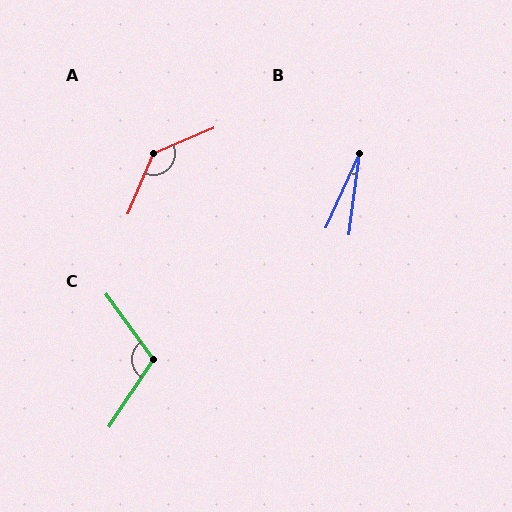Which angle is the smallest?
B, at approximately 17 degrees.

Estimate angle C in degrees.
Approximately 111 degrees.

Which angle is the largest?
A, at approximately 136 degrees.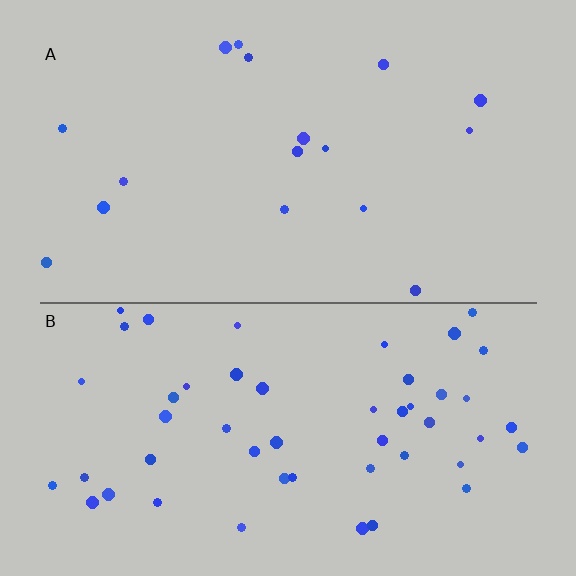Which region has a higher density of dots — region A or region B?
B (the bottom).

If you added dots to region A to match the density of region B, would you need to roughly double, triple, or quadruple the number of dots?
Approximately triple.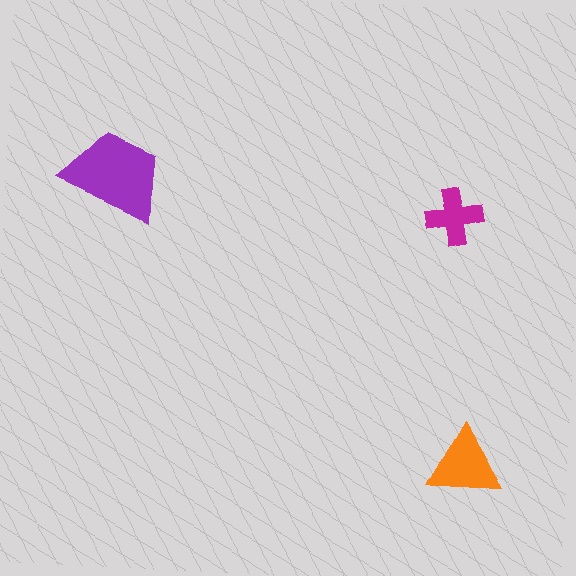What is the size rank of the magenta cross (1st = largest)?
3rd.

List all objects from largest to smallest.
The purple trapezoid, the orange triangle, the magenta cross.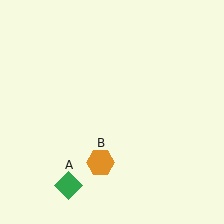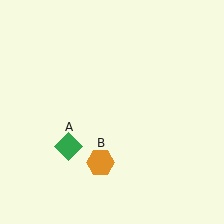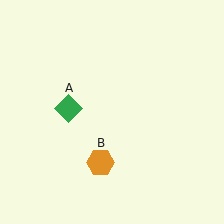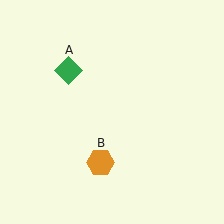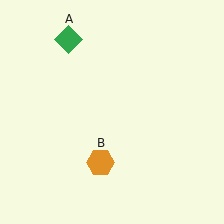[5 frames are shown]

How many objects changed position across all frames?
1 object changed position: green diamond (object A).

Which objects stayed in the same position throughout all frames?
Orange hexagon (object B) remained stationary.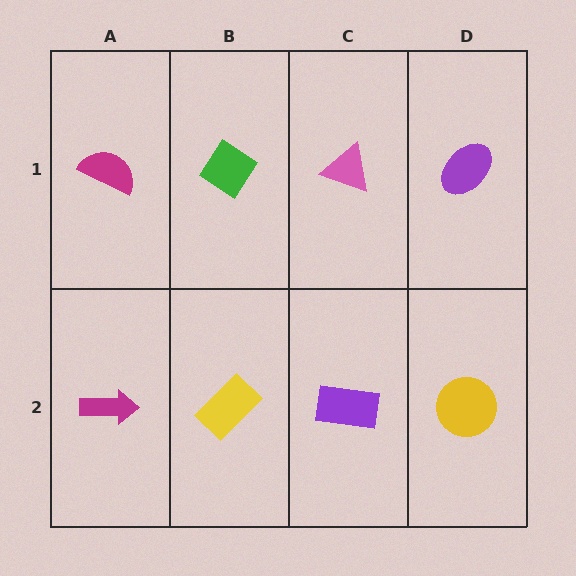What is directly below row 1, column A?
A magenta arrow.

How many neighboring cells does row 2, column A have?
2.